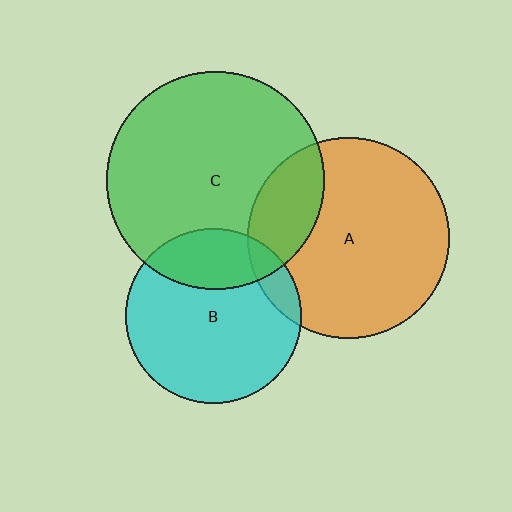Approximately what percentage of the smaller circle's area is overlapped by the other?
Approximately 20%.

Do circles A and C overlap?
Yes.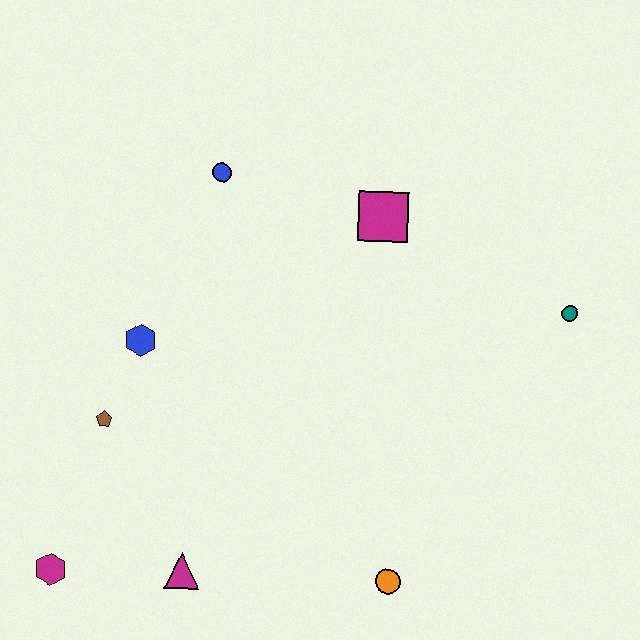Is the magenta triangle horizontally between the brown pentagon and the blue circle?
Yes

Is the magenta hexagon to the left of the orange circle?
Yes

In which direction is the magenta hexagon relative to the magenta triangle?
The magenta hexagon is to the left of the magenta triangle.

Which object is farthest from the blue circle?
The orange circle is farthest from the blue circle.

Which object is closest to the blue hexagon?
The brown pentagon is closest to the blue hexagon.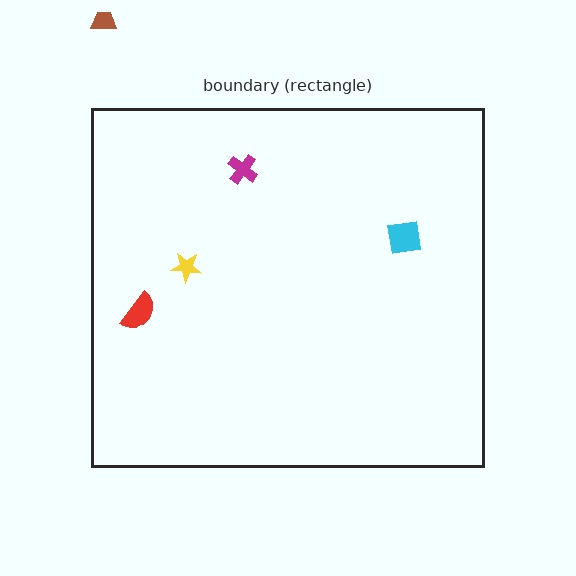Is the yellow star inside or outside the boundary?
Inside.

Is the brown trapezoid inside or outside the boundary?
Outside.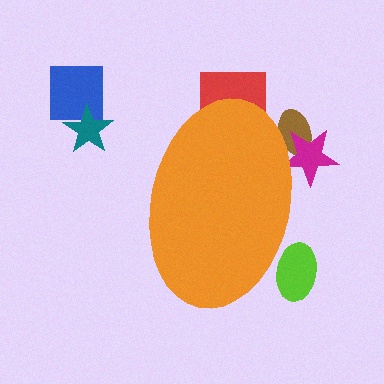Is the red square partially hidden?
Yes, the red square is partially hidden behind the orange ellipse.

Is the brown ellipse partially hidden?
Yes, the brown ellipse is partially hidden behind the orange ellipse.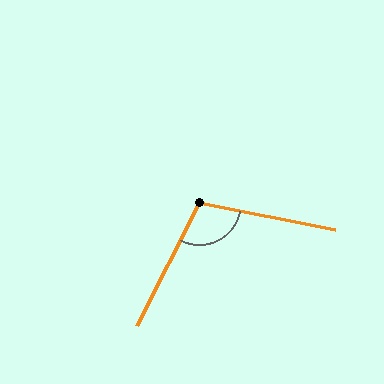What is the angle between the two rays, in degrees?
Approximately 106 degrees.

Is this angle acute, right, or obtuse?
It is obtuse.